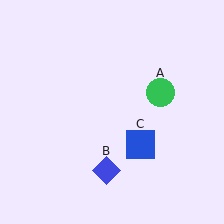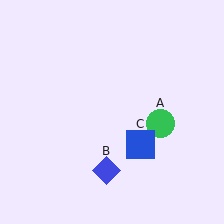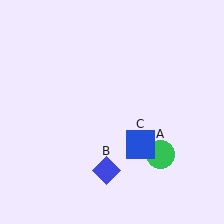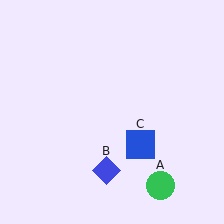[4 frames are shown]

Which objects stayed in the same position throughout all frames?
Blue diamond (object B) and blue square (object C) remained stationary.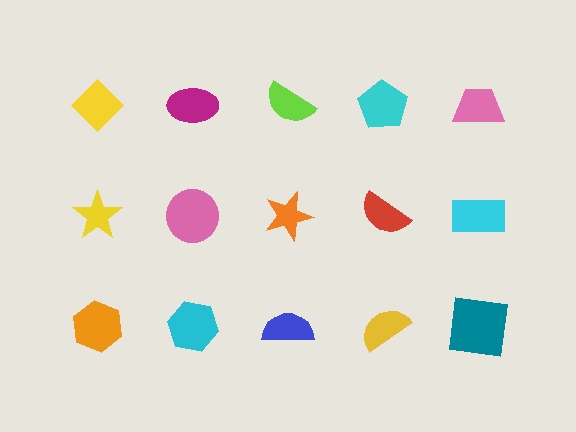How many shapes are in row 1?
5 shapes.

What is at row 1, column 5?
A pink trapezoid.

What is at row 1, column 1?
A yellow diamond.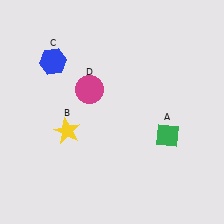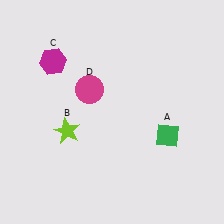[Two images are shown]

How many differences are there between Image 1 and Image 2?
There are 2 differences between the two images.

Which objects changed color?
B changed from yellow to lime. C changed from blue to magenta.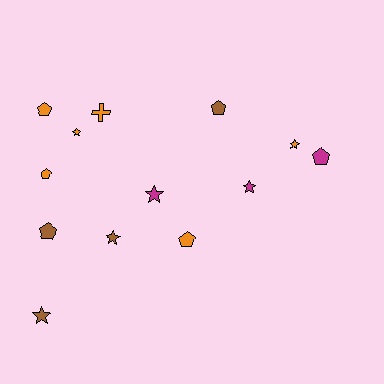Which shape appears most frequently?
Star, with 6 objects.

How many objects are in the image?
There are 13 objects.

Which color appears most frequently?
Orange, with 6 objects.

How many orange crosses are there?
There is 1 orange cross.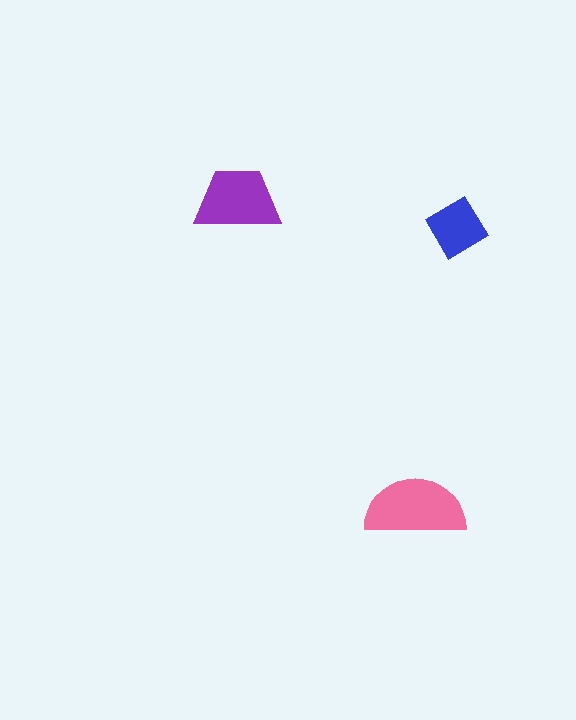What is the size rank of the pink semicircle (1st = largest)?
1st.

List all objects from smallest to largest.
The blue diamond, the purple trapezoid, the pink semicircle.